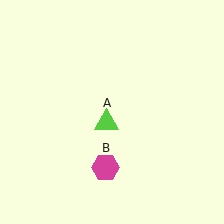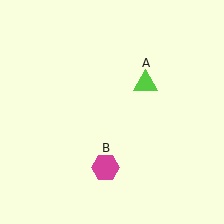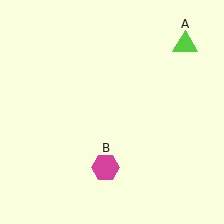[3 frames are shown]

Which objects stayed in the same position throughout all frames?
Magenta hexagon (object B) remained stationary.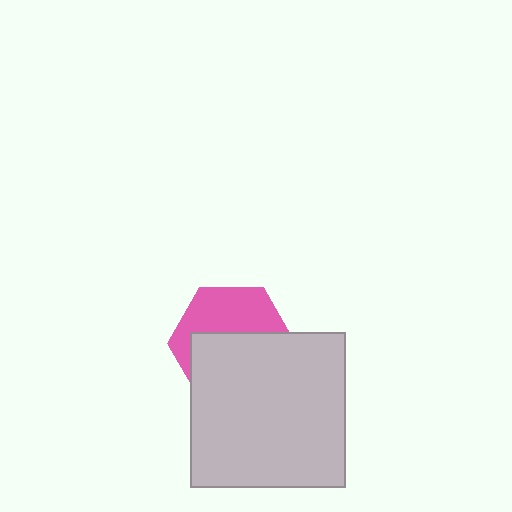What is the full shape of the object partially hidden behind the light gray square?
The partially hidden object is a pink hexagon.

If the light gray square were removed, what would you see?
You would see the complete pink hexagon.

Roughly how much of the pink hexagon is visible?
A small part of it is visible (roughly 43%).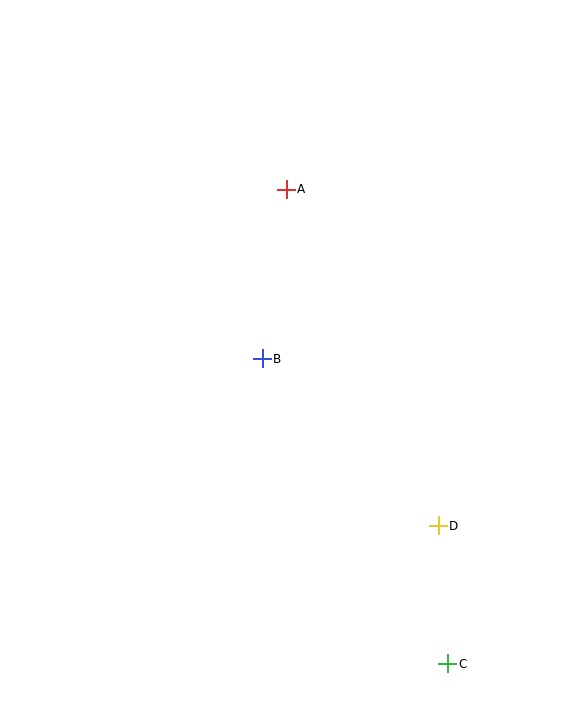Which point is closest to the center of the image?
Point B at (262, 359) is closest to the center.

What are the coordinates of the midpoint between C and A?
The midpoint between C and A is at (367, 427).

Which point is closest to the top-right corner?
Point A is closest to the top-right corner.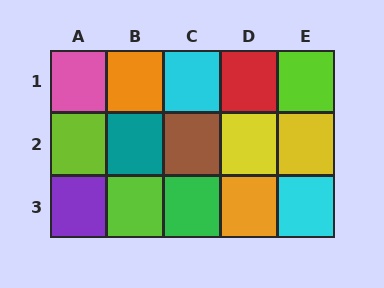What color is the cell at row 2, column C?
Brown.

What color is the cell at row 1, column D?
Red.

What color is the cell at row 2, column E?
Yellow.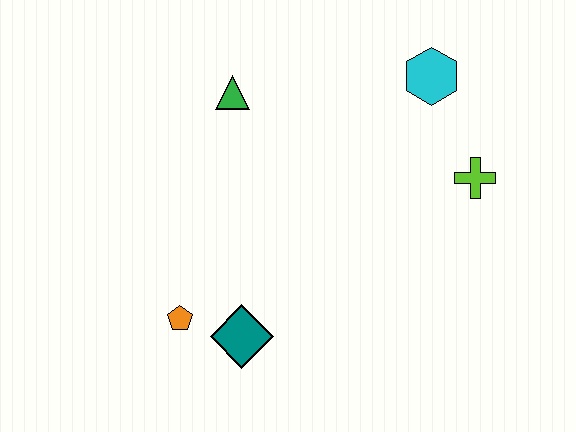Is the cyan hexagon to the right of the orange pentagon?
Yes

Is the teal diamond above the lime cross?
No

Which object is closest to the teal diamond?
The orange pentagon is closest to the teal diamond.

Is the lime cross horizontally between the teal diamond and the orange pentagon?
No